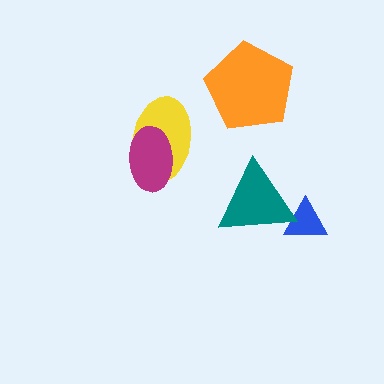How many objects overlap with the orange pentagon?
0 objects overlap with the orange pentagon.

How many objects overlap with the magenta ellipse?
1 object overlaps with the magenta ellipse.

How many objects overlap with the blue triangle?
1 object overlaps with the blue triangle.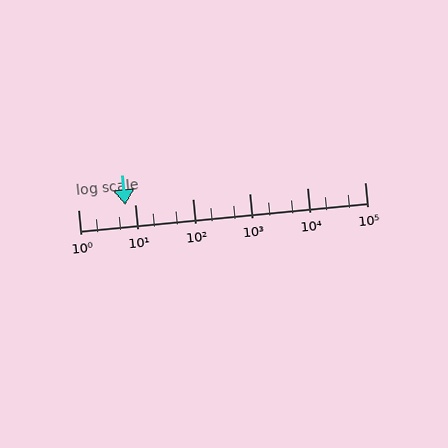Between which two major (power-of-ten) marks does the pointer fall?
The pointer is between 1 and 10.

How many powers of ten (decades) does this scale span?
The scale spans 5 decades, from 1 to 100000.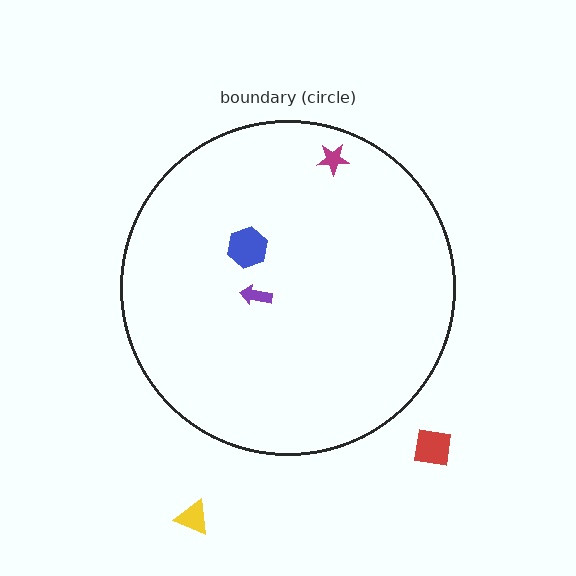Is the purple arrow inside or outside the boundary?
Inside.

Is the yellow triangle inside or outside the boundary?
Outside.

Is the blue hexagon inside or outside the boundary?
Inside.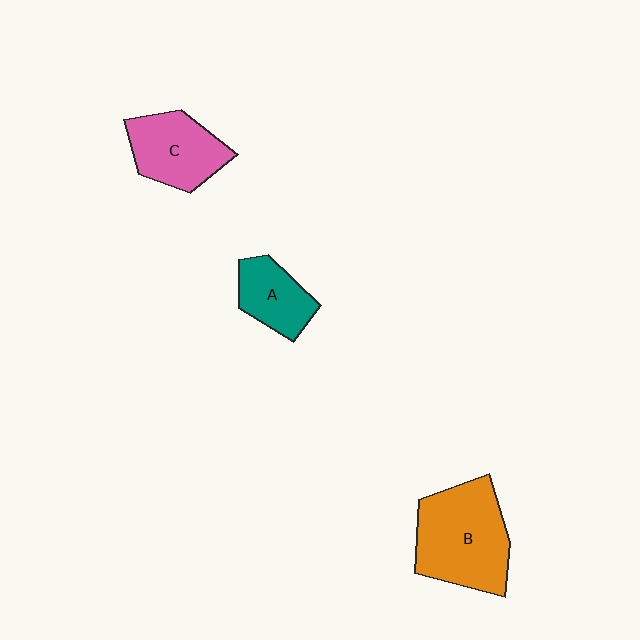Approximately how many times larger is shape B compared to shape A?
Approximately 2.0 times.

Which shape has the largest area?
Shape B (orange).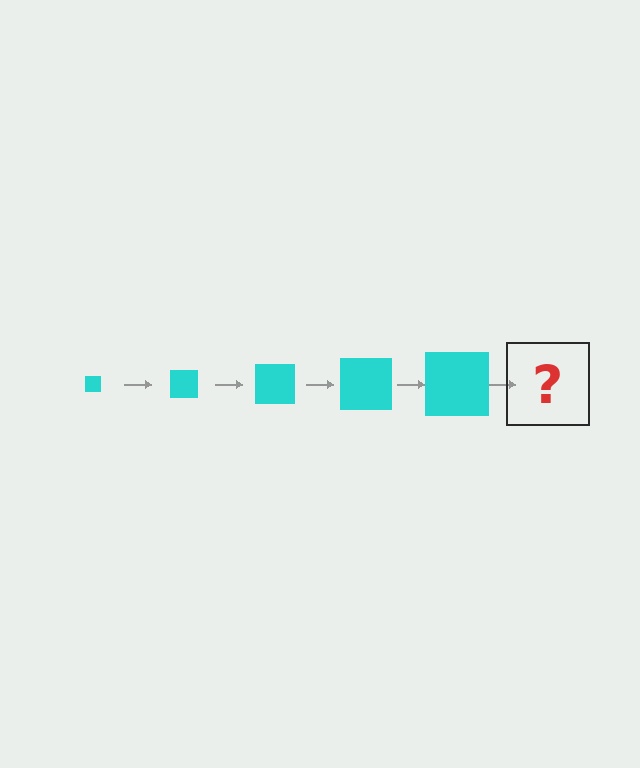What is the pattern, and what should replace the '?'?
The pattern is that the square gets progressively larger each step. The '?' should be a cyan square, larger than the previous one.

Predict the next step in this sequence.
The next step is a cyan square, larger than the previous one.